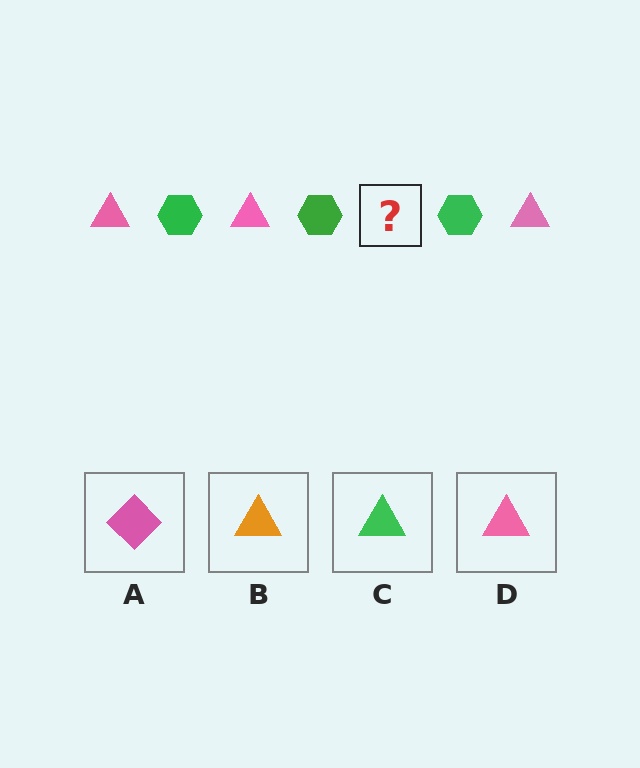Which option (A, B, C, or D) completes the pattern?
D.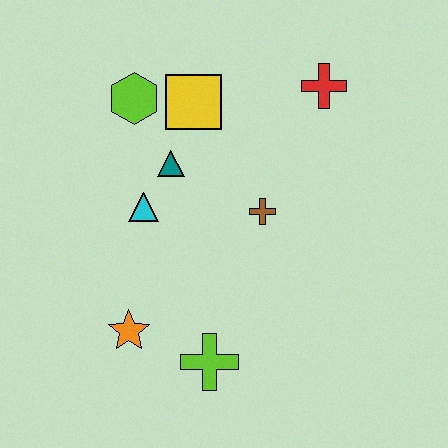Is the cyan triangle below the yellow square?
Yes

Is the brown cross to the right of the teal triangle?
Yes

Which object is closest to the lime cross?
The orange star is closest to the lime cross.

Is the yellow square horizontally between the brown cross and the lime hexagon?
Yes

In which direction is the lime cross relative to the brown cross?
The lime cross is below the brown cross.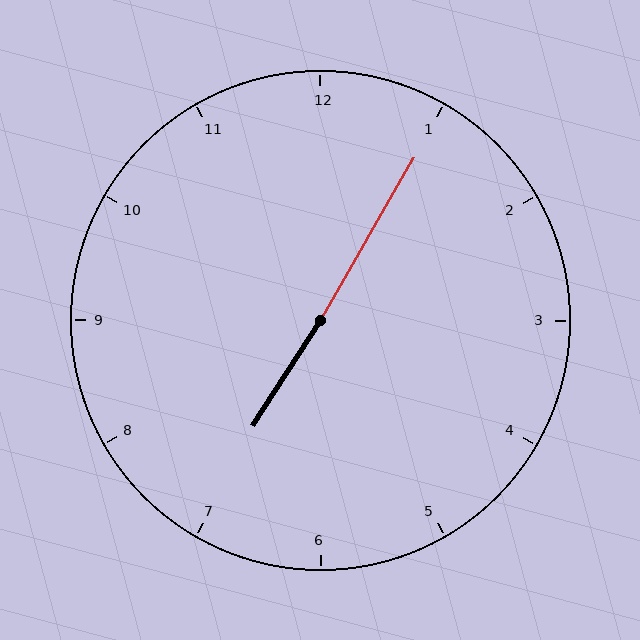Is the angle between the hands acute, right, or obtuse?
It is obtuse.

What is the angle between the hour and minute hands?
Approximately 178 degrees.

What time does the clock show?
7:05.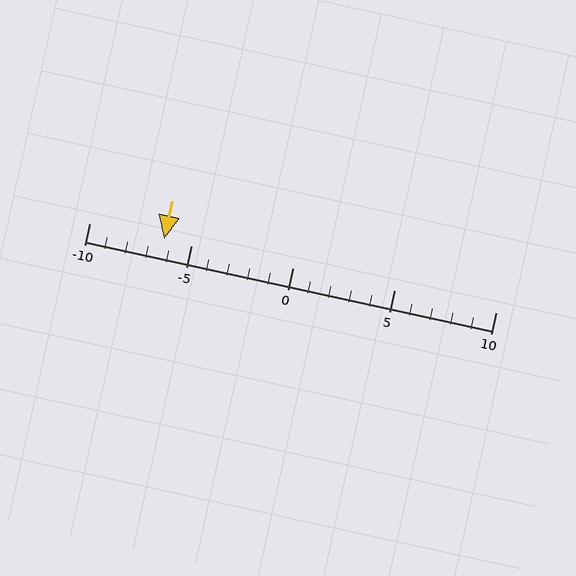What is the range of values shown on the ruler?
The ruler shows values from -10 to 10.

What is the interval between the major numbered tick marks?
The major tick marks are spaced 5 units apart.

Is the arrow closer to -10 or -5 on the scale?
The arrow is closer to -5.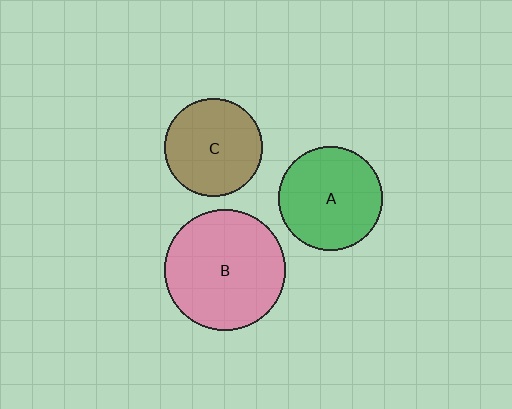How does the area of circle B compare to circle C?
Approximately 1.5 times.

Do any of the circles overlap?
No, none of the circles overlap.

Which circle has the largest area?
Circle B (pink).